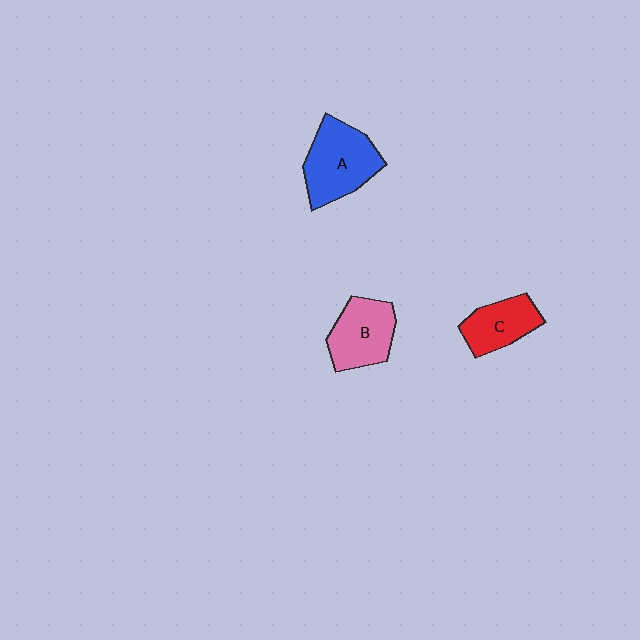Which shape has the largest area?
Shape A (blue).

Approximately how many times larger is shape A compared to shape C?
Approximately 1.5 times.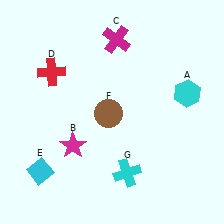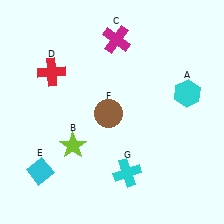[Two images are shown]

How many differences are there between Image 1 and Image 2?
There is 1 difference between the two images.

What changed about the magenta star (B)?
In Image 1, B is magenta. In Image 2, it changed to lime.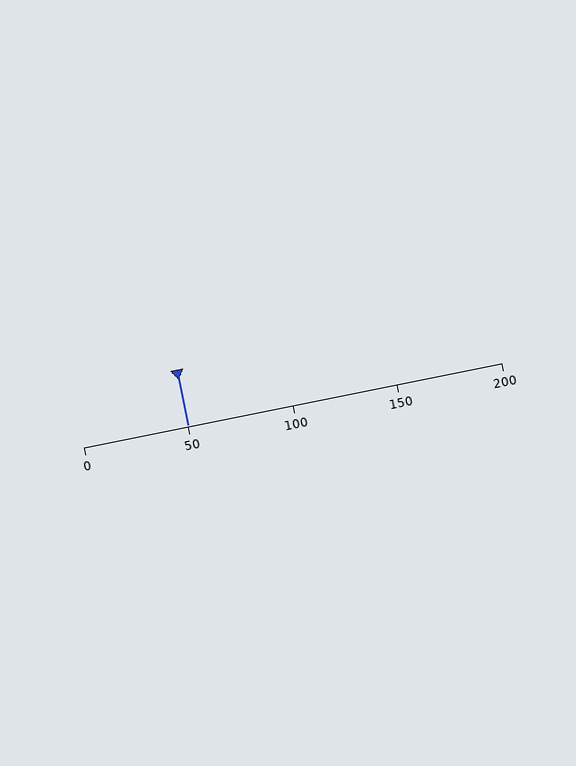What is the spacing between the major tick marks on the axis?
The major ticks are spaced 50 apart.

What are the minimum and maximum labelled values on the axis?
The axis runs from 0 to 200.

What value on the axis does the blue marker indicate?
The marker indicates approximately 50.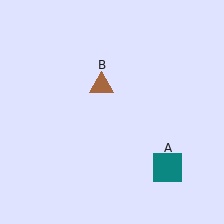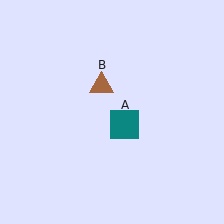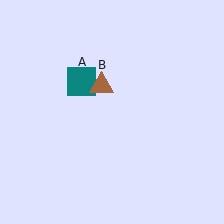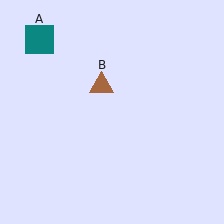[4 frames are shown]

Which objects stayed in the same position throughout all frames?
Brown triangle (object B) remained stationary.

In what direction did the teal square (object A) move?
The teal square (object A) moved up and to the left.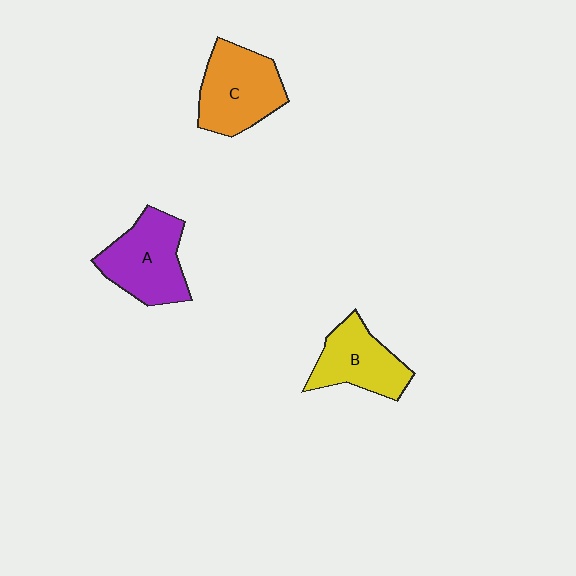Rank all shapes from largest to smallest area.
From largest to smallest: C (orange), A (purple), B (yellow).